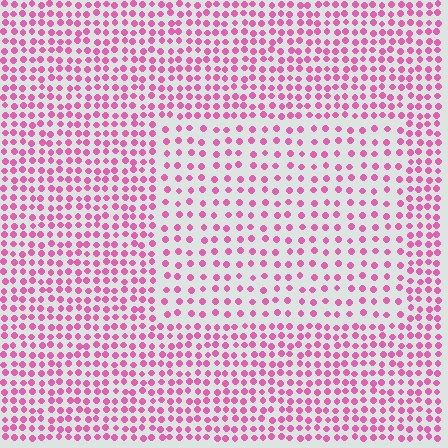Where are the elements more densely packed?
The elements are more densely packed outside the rectangle boundary.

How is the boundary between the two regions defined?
The boundary is defined by a change in element density (approximately 1.8x ratio). All elements are the same color, size, and shape.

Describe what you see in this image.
The image contains small pink elements arranged at two different densities. A rectangle-shaped region is visible where the elements are less densely packed than the surrounding area.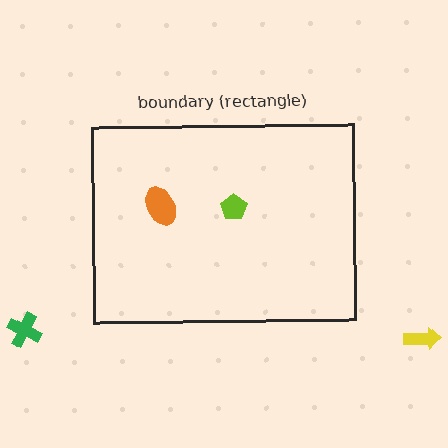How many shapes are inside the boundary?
2 inside, 2 outside.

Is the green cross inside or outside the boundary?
Outside.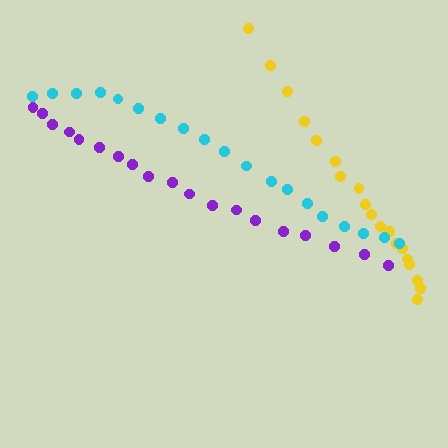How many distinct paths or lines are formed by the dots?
There are 3 distinct paths.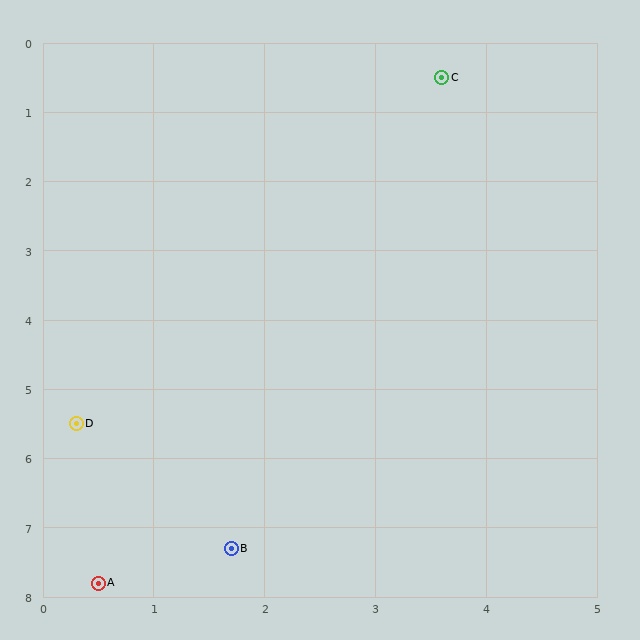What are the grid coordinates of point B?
Point B is at approximately (1.7, 7.3).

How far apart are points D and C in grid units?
Points D and C are about 6.0 grid units apart.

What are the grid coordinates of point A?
Point A is at approximately (0.5, 7.8).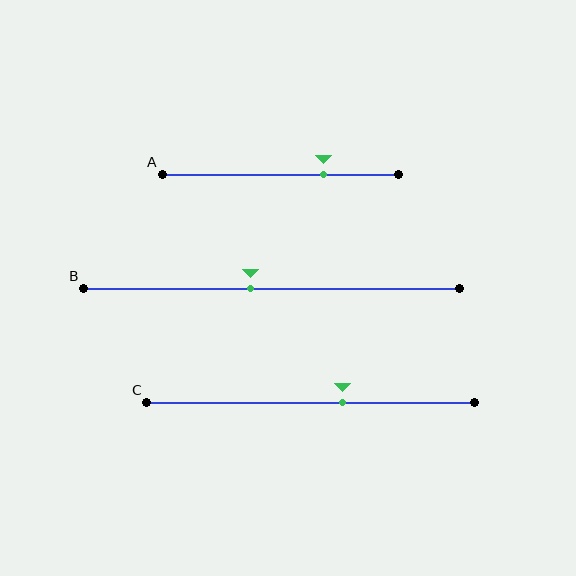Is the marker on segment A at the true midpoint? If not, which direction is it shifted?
No, the marker on segment A is shifted to the right by about 18% of the segment length.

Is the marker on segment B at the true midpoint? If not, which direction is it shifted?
No, the marker on segment B is shifted to the left by about 5% of the segment length.